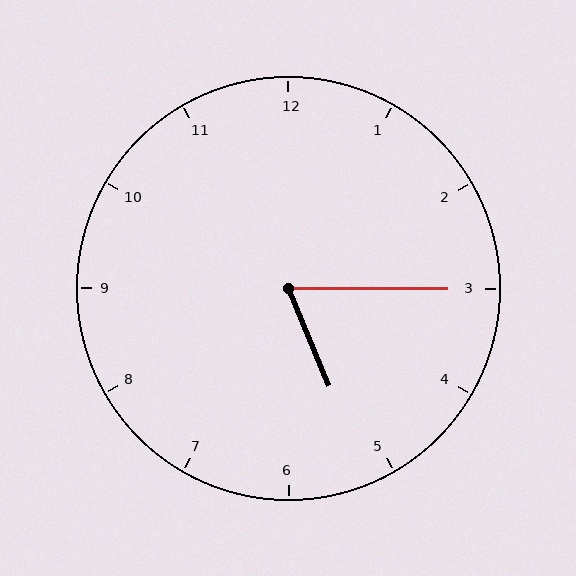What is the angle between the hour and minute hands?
Approximately 68 degrees.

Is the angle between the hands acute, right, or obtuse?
It is acute.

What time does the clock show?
5:15.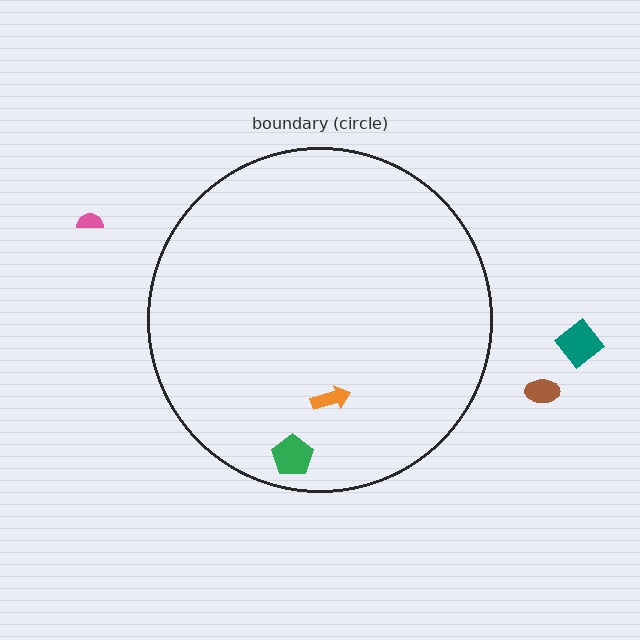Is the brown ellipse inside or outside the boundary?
Outside.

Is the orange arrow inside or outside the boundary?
Inside.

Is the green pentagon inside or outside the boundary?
Inside.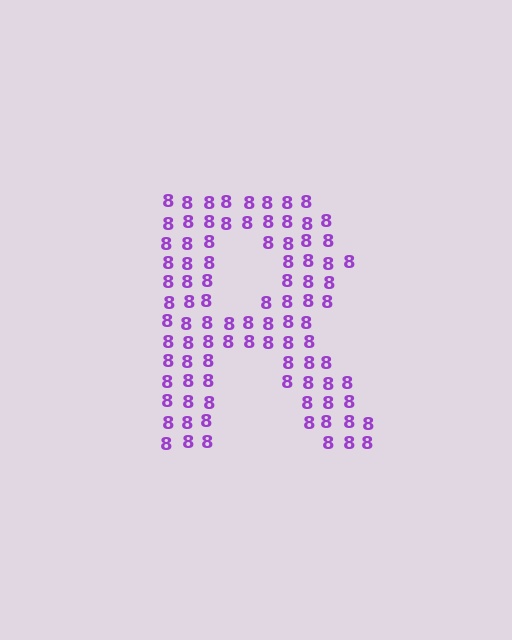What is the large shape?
The large shape is the letter R.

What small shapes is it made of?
It is made of small digit 8's.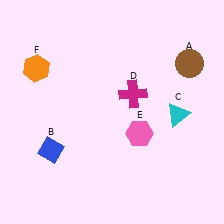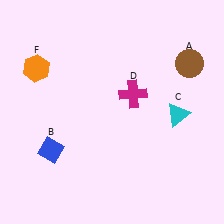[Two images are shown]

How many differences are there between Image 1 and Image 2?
There is 1 difference between the two images.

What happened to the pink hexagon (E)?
The pink hexagon (E) was removed in Image 2. It was in the bottom-right area of Image 1.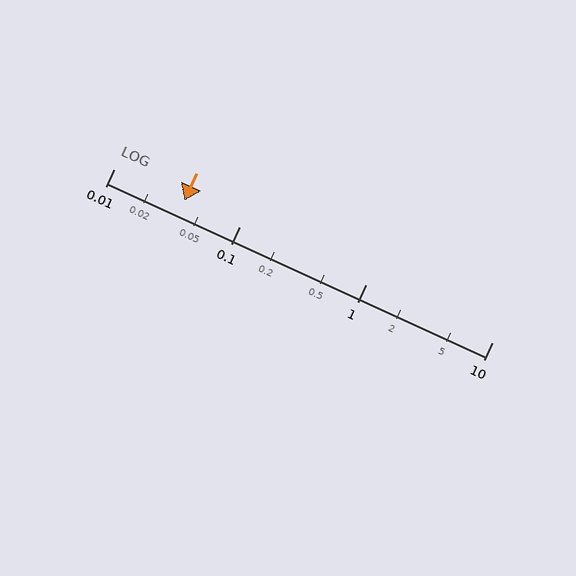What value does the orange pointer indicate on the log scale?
The pointer indicates approximately 0.036.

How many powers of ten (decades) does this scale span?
The scale spans 3 decades, from 0.01 to 10.